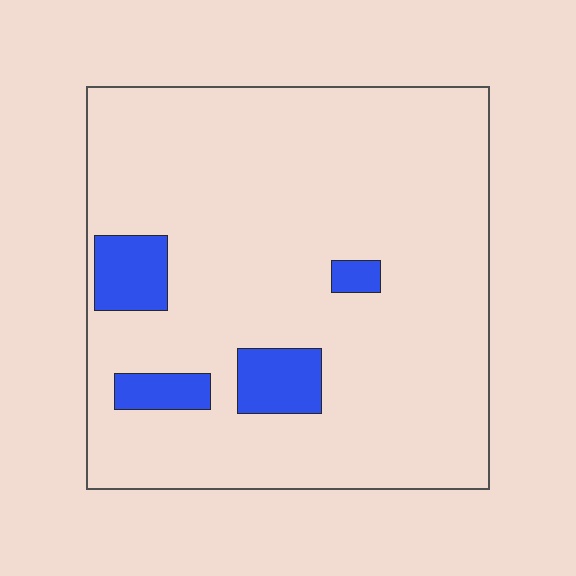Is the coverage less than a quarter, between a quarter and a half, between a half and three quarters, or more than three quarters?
Less than a quarter.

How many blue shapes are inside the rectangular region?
4.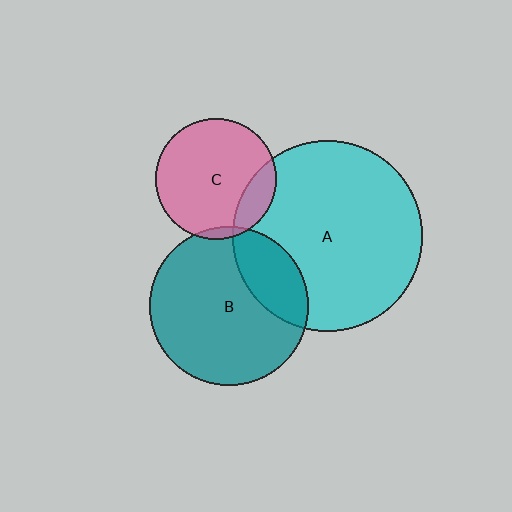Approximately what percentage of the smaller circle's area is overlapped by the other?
Approximately 5%.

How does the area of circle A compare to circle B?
Approximately 1.4 times.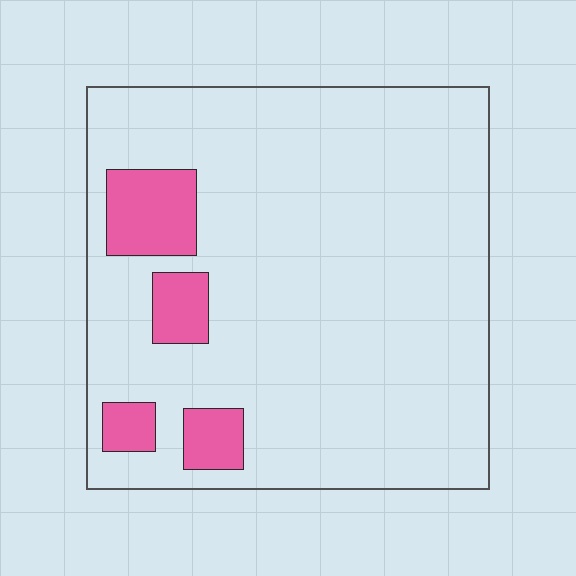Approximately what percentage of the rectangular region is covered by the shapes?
Approximately 10%.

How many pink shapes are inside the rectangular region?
4.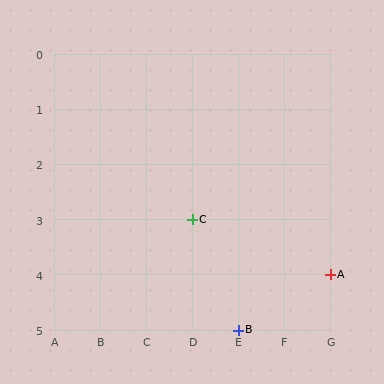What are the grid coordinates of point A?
Point A is at grid coordinates (G, 4).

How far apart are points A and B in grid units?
Points A and B are 2 columns and 1 row apart (about 2.2 grid units diagonally).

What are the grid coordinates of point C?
Point C is at grid coordinates (D, 3).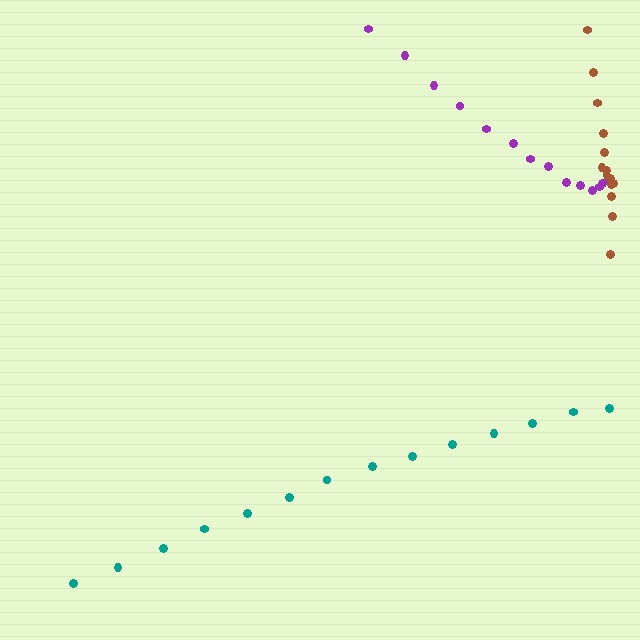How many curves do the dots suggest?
There are 3 distinct paths.